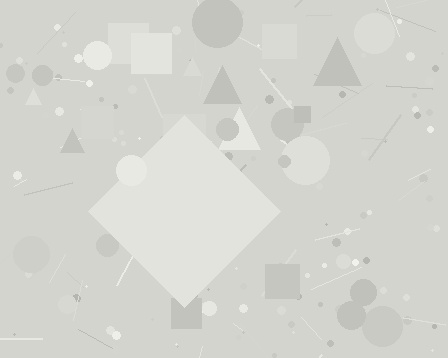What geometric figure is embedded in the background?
A diamond is embedded in the background.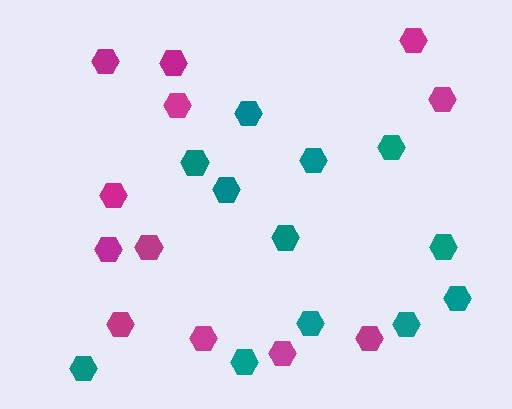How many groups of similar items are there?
There are 2 groups: one group of teal hexagons (12) and one group of magenta hexagons (12).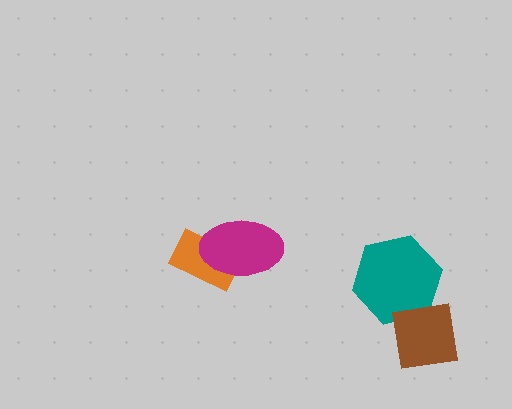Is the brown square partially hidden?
No, no other shape covers it.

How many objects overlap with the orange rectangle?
1 object overlaps with the orange rectangle.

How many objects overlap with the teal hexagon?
1 object overlaps with the teal hexagon.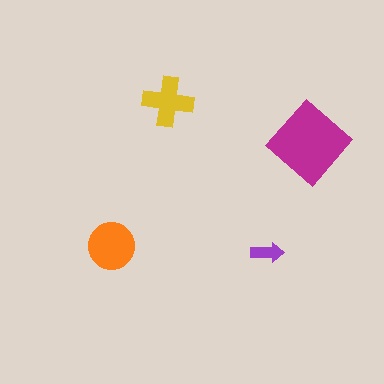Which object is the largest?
The magenta diamond.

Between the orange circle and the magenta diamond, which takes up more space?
The magenta diamond.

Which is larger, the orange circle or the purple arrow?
The orange circle.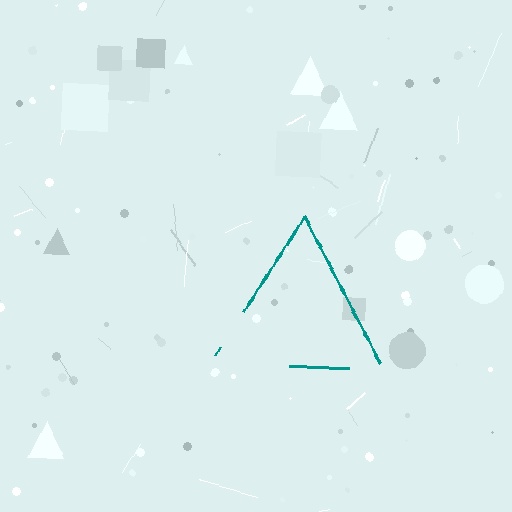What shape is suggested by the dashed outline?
The dashed outline suggests a triangle.